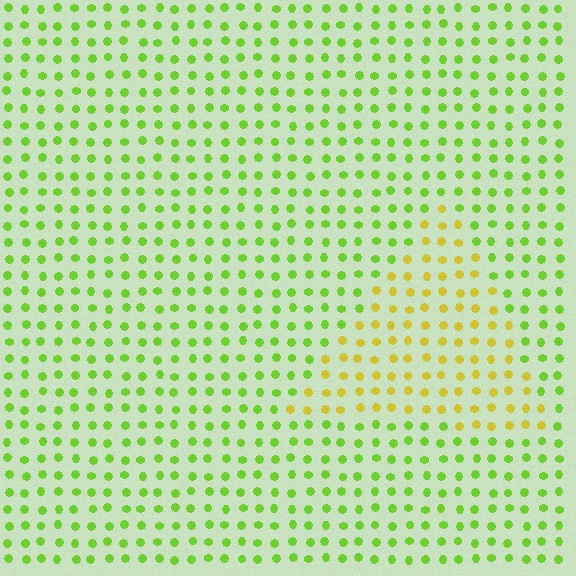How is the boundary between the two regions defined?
The boundary is defined purely by a slight shift in hue (about 42 degrees). Spacing, size, and orientation are identical on both sides.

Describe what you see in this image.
The image is filled with small lime elements in a uniform arrangement. A triangle-shaped region is visible where the elements are tinted to a slightly different hue, forming a subtle color boundary.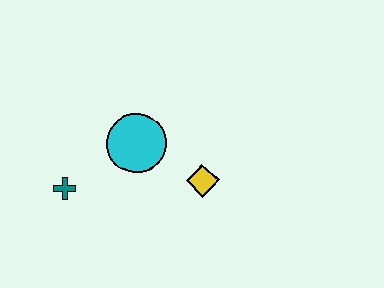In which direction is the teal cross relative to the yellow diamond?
The teal cross is to the left of the yellow diamond.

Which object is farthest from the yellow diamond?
The teal cross is farthest from the yellow diamond.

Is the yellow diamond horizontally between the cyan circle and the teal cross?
No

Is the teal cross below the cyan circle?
Yes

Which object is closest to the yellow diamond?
The cyan circle is closest to the yellow diamond.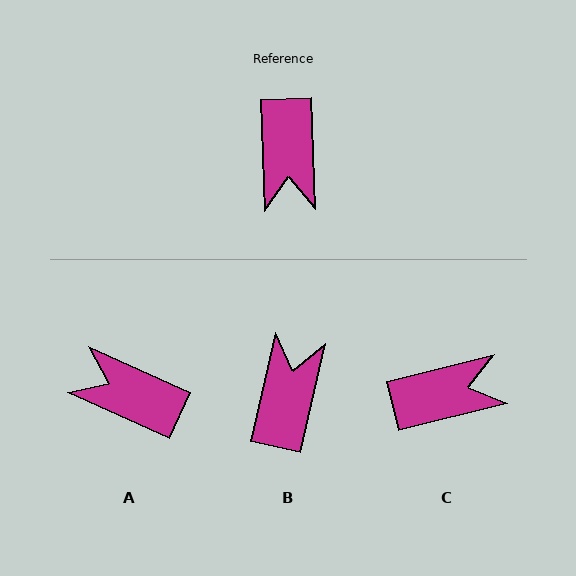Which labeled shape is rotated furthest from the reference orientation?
B, about 165 degrees away.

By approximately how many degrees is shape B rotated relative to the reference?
Approximately 165 degrees counter-clockwise.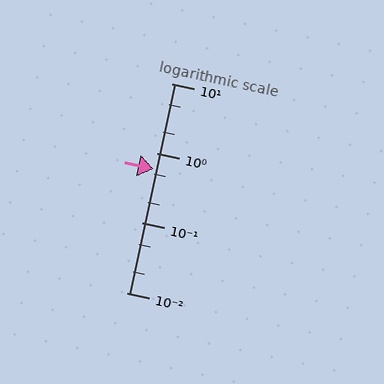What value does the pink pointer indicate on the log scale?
The pointer indicates approximately 0.6.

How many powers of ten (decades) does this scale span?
The scale spans 3 decades, from 0.01 to 10.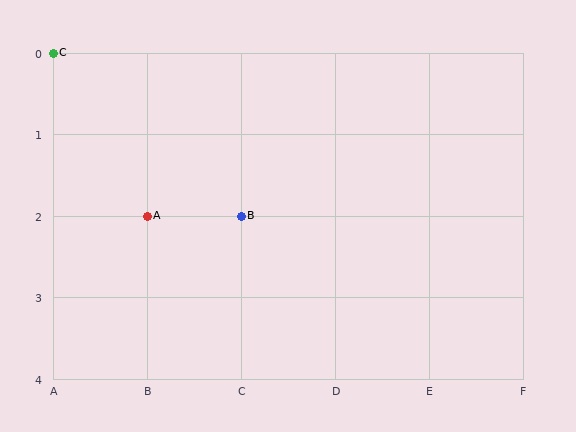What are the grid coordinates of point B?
Point B is at grid coordinates (C, 2).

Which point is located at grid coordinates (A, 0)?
Point C is at (A, 0).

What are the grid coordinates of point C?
Point C is at grid coordinates (A, 0).